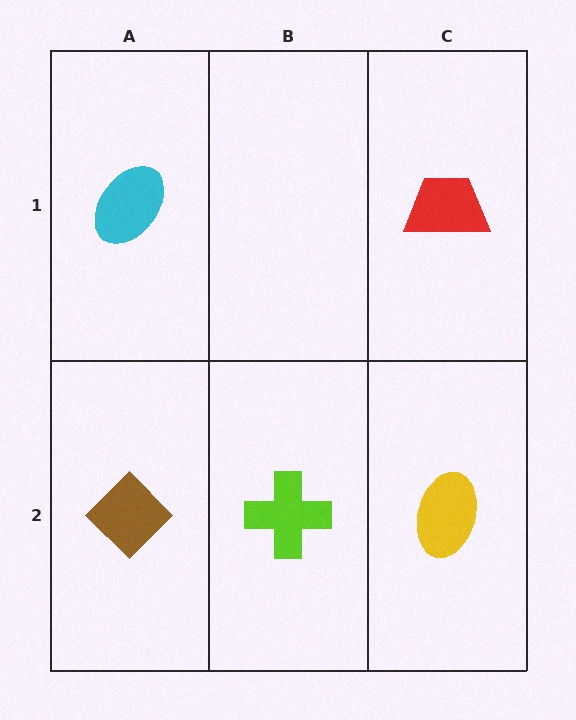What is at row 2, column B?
A lime cross.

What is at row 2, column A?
A brown diamond.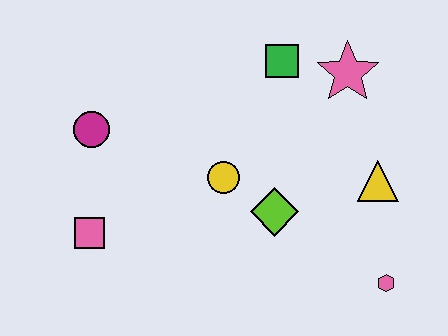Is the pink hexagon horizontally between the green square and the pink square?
No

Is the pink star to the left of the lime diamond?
No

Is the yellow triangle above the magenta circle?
No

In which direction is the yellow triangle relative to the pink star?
The yellow triangle is below the pink star.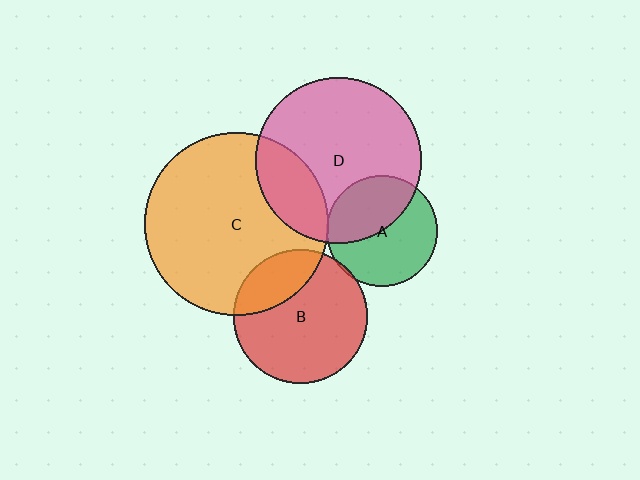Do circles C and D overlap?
Yes.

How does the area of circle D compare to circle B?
Approximately 1.5 times.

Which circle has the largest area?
Circle C (orange).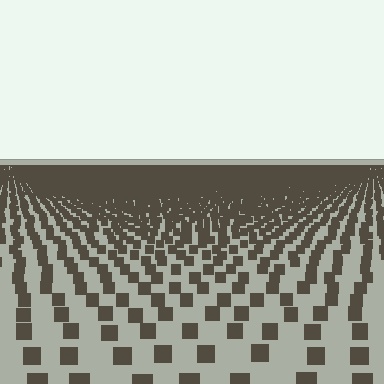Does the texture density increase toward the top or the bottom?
Density increases toward the top.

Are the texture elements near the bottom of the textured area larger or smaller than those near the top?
Larger. Near the bottom, elements are closer to the viewer and appear at a bigger on-screen size.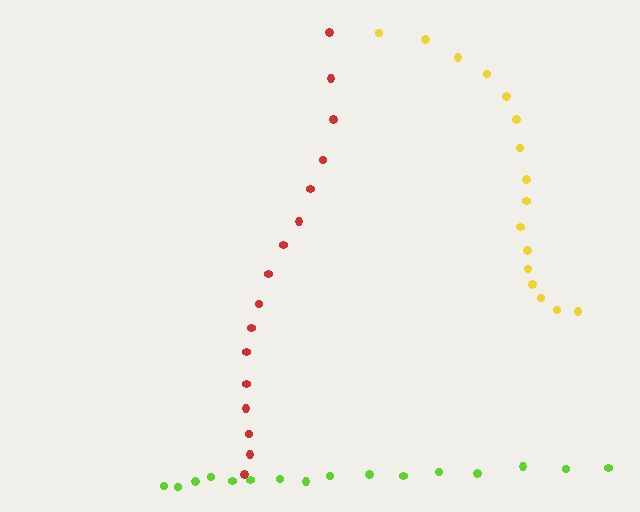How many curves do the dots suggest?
There are 3 distinct paths.